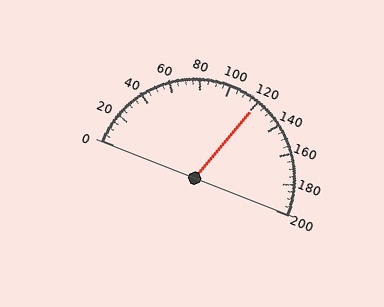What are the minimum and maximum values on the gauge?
The gauge ranges from 0 to 200.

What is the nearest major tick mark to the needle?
The nearest major tick mark is 120.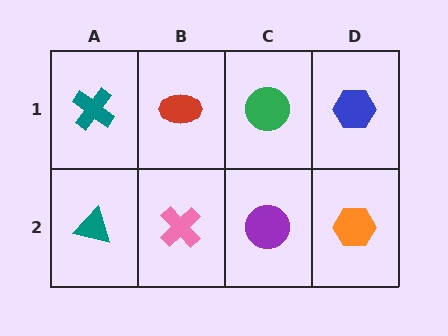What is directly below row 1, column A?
A teal triangle.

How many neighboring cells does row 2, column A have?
2.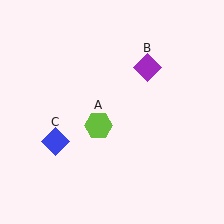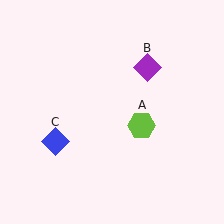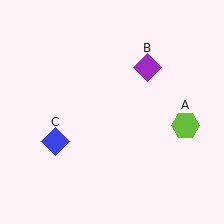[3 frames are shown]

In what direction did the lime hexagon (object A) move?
The lime hexagon (object A) moved right.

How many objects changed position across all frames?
1 object changed position: lime hexagon (object A).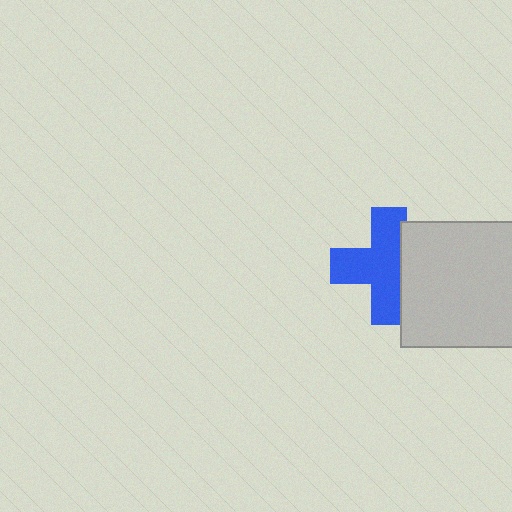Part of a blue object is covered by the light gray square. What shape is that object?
It is a cross.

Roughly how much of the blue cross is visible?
Most of it is visible (roughly 68%).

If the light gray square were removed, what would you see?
You would see the complete blue cross.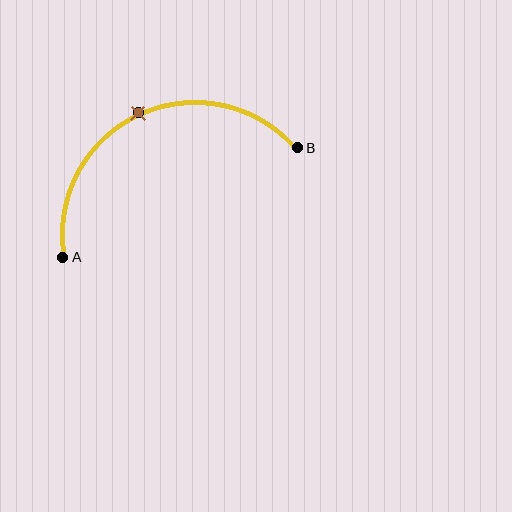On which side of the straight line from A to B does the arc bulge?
The arc bulges above the straight line connecting A and B.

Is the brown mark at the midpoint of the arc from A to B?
Yes. The brown mark lies on the arc at equal arc-length from both A and B — it is the arc midpoint.